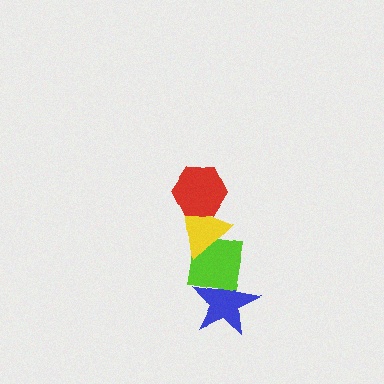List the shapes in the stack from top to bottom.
From top to bottom: the red hexagon, the yellow triangle, the lime square, the blue star.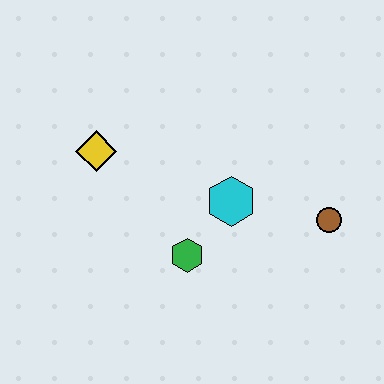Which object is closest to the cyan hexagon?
The green hexagon is closest to the cyan hexagon.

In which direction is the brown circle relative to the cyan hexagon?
The brown circle is to the right of the cyan hexagon.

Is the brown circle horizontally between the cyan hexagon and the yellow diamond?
No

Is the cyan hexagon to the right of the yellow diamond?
Yes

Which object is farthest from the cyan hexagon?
The yellow diamond is farthest from the cyan hexagon.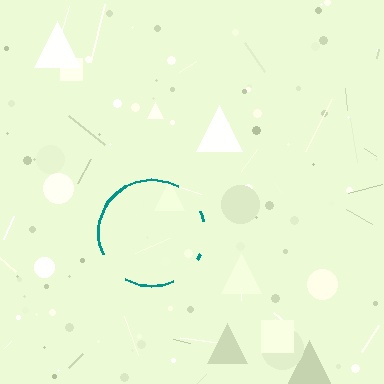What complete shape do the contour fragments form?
The contour fragments form a circle.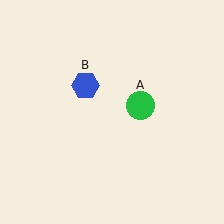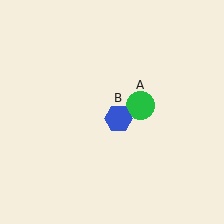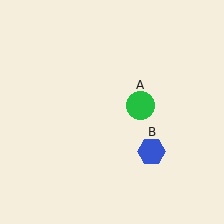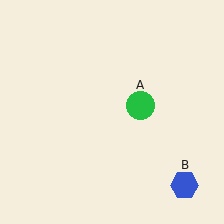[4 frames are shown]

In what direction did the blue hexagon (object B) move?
The blue hexagon (object B) moved down and to the right.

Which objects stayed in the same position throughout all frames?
Green circle (object A) remained stationary.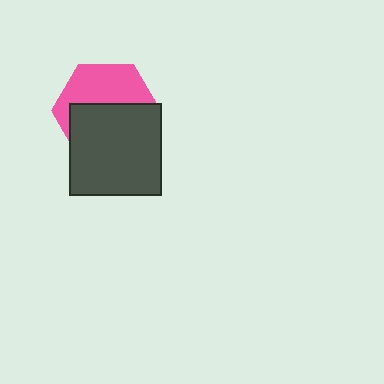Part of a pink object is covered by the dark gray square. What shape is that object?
It is a hexagon.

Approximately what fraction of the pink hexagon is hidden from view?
Roughly 54% of the pink hexagon is hidden behind the dark gray square.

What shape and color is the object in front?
The object in front is a dark gray square.